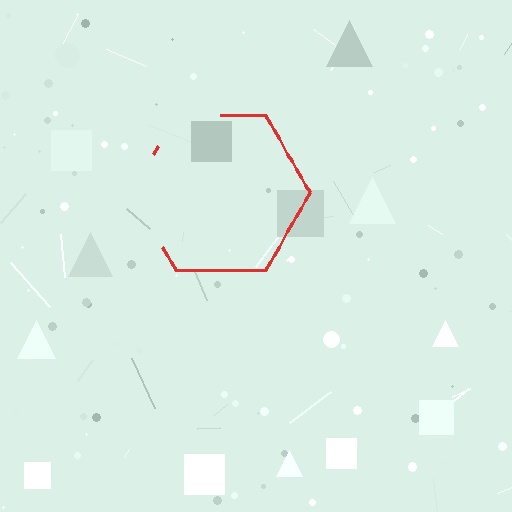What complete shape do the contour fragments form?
The contour fragments form a hexagon.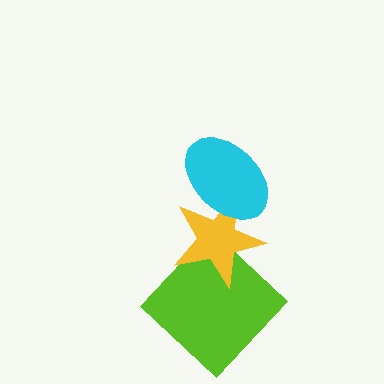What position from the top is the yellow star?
The yellow star is 2nd from the top.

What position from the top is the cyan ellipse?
The cyan ellipse is 1st from the top.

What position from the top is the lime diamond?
The lime diamond is 3rd from the top.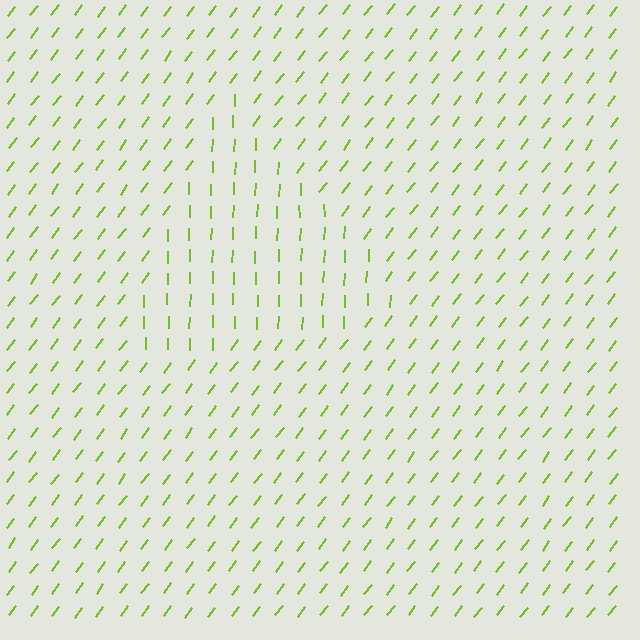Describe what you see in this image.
The image is filled with small lime line segments. A triangle region in the image has lines oriented differently from the surrounding lines, creating a visible texture boundary.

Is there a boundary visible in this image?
Yes, there is a texture boundary formed by a change in line orientation.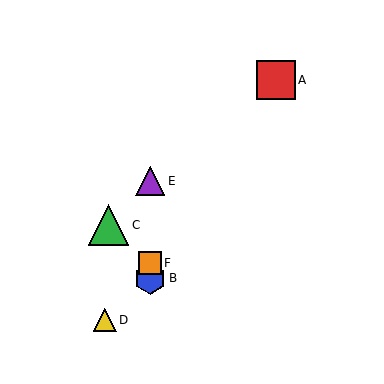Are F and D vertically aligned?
No, F is at x≈150 and D is at x≈105.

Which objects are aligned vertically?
Objects B, E, F are aligned vertically.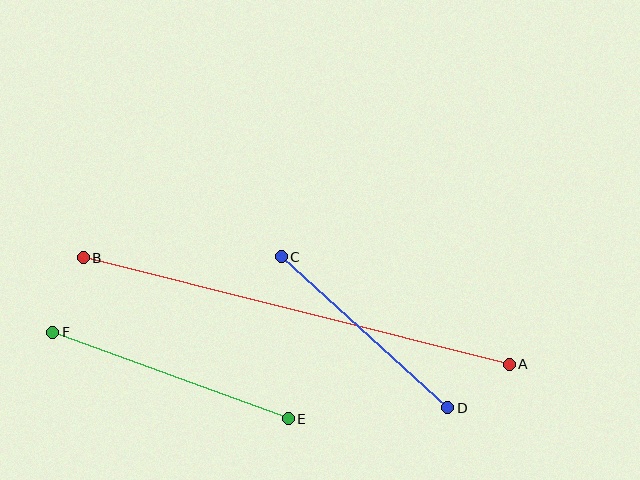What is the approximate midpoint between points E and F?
The midpoint is at approximately (171, 376) pixels.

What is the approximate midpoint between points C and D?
The midpoint is at approximately (365, 332) pixels.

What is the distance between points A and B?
The distance is approximately 439 pixels.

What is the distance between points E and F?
The distance is approximately 250 pixels.